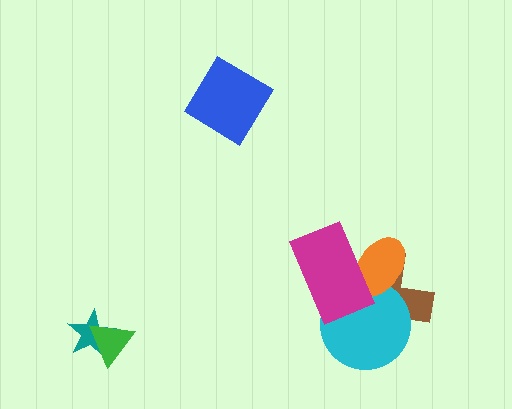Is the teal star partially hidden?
Yes, it is partially covered by another shape.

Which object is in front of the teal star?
The green triangle is in front of the teal star.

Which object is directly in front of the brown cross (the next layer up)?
The cyan circle is directly in front of the brown cross.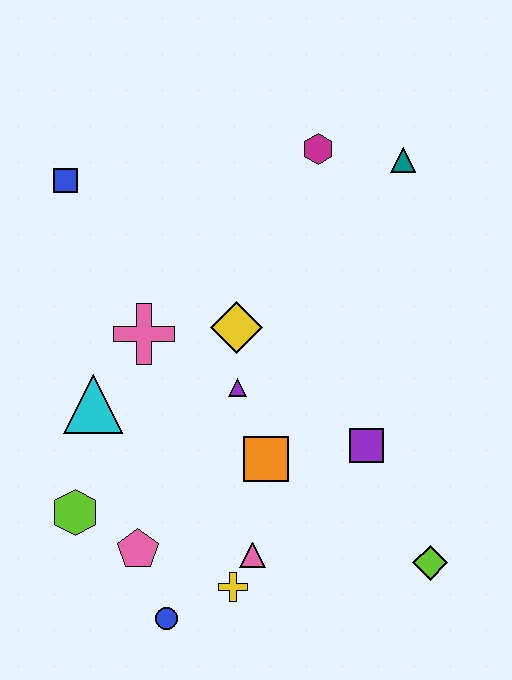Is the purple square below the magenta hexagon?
Yes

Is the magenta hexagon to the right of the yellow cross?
Yes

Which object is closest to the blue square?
The pink cross is closest to the blue square.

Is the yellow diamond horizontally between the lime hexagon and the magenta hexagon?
Yes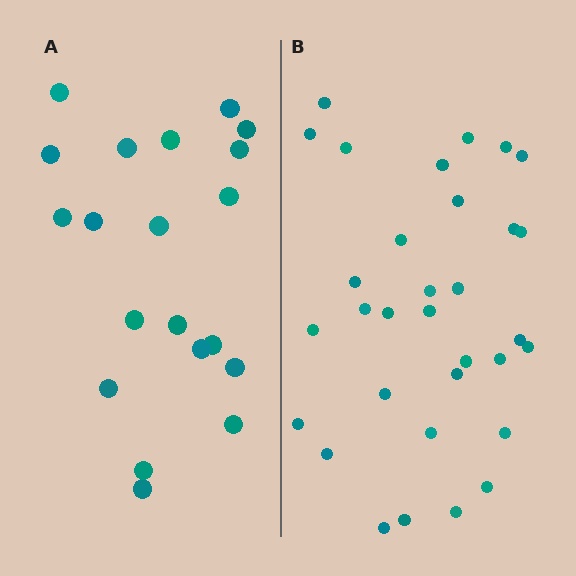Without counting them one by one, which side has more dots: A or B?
Region B (the right region) has more dots.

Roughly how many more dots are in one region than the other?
Region B has roughly 12 or so more dots than region A.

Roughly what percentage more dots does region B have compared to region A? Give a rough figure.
About 60% more.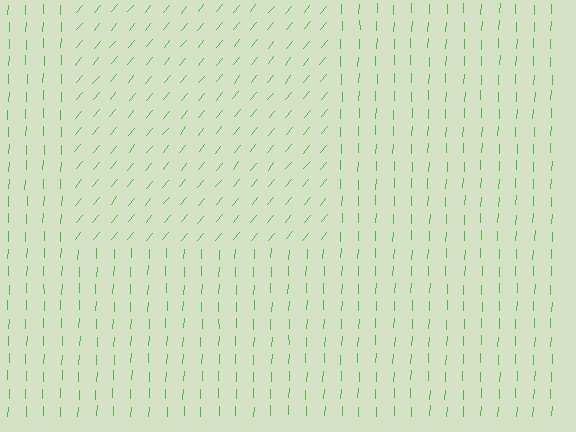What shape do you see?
I see a rectangle.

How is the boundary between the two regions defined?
The boundary is defined purely by a change in line orientation (approximately 37 degrees difference). All lines are the same color and thickness.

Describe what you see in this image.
The image is filled with small green line segments. A rectangle region in the image has lines oriented differently from the surrounding lines, creating a visible texture boundary.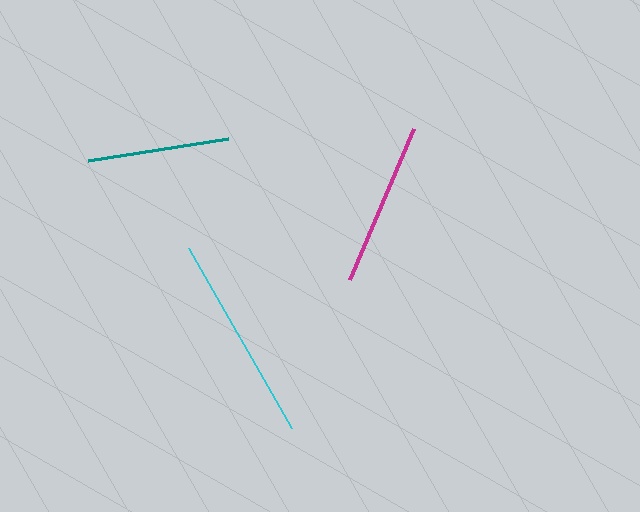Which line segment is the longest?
The cyan line is the longest at approximately 207 pixels.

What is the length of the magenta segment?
The magenta segment is approximately 164 pixels long.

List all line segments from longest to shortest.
From longest to shortest: cyan, magenta, teal.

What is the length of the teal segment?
The teal segment is approximately 142 pixels long.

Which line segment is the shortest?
The teal line is the shortest at approximately 142 pixels.